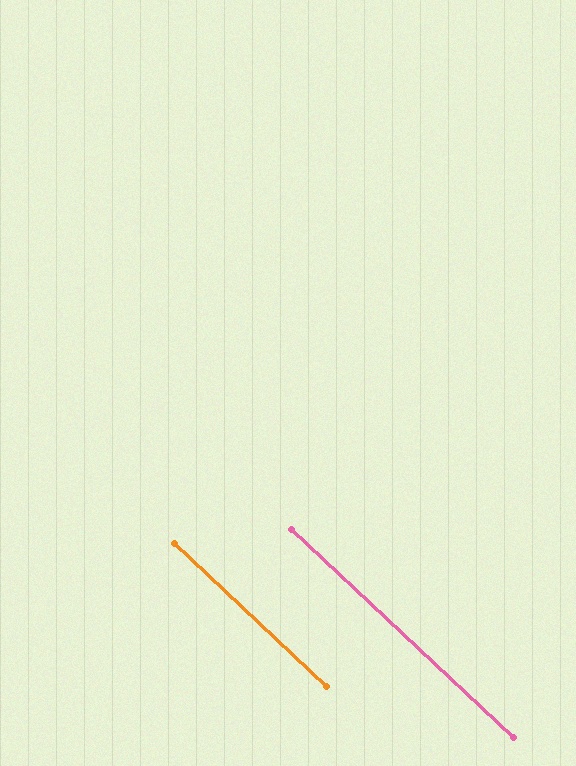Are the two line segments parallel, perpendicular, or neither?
Parallel — their directions differ by only 0.1°.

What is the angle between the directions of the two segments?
Approximately 0 degrees.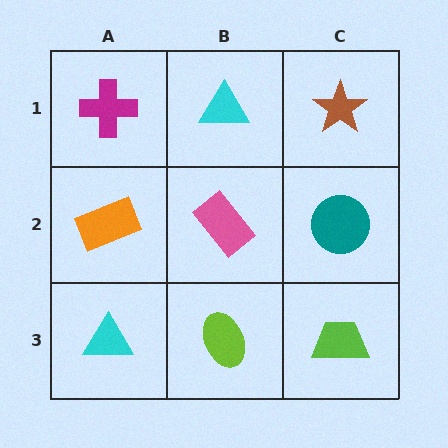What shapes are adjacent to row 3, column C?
A teal circle (row 2, column C), a lime ellipse (row 3, column B).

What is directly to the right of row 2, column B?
A teal circle.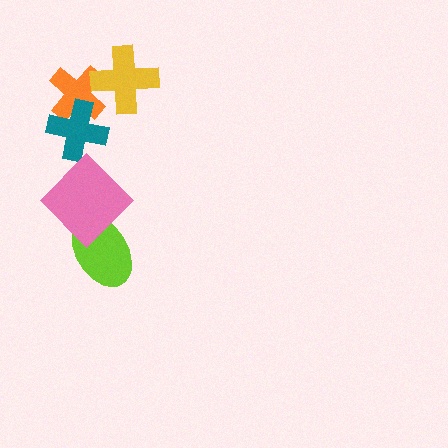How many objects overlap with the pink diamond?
1 object overlaps with the pink diamond.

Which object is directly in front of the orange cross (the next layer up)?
The yellow cross is directly in front of the orange cross.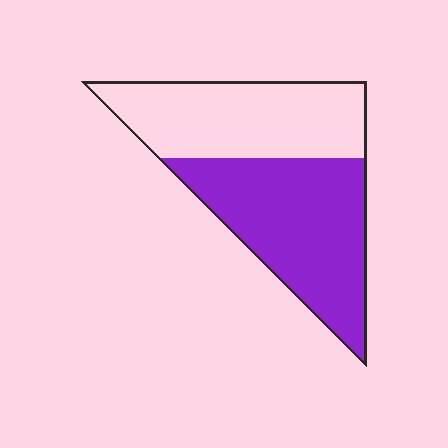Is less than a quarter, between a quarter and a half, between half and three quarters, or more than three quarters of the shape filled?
Between half and three quarters.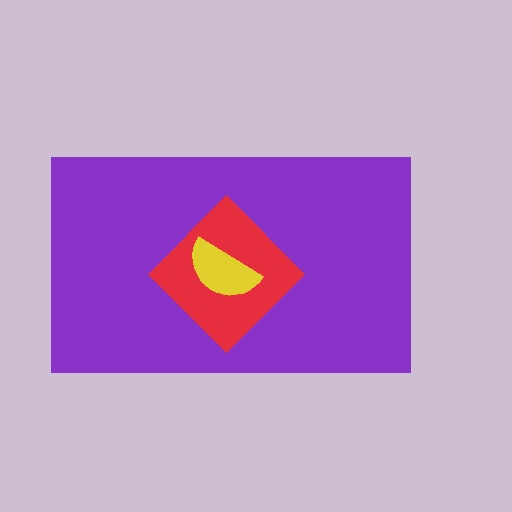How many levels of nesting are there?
3.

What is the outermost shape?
The purple rectangle.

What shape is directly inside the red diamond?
The yellow semicircle.